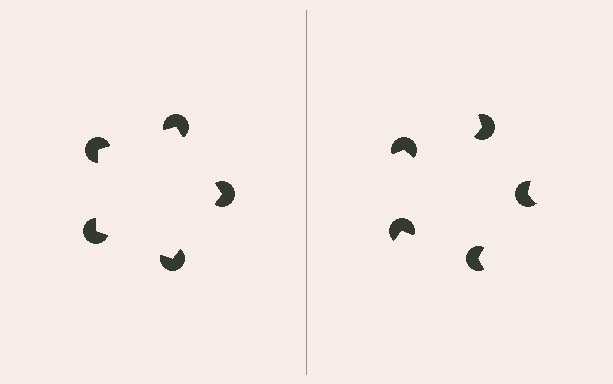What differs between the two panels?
The pac-man discs are positioned identically on both sides; only the wedge orientations differ. On the left they align to a pentagon; on the right they are misaligned.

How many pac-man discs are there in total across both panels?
10 — 5 on each side.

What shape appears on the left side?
An illusory pentagon.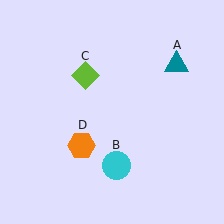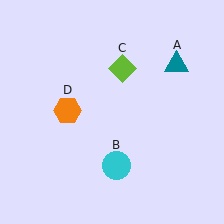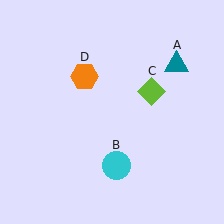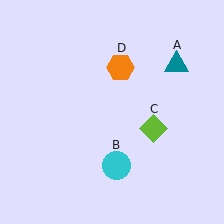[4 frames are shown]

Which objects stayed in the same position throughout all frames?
Teal triangle (object A) and cyan circle (object B) remained stationary.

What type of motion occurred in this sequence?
The lime diamond (object C), orange hexagon (object D) rotated clockwise around the center of the scene.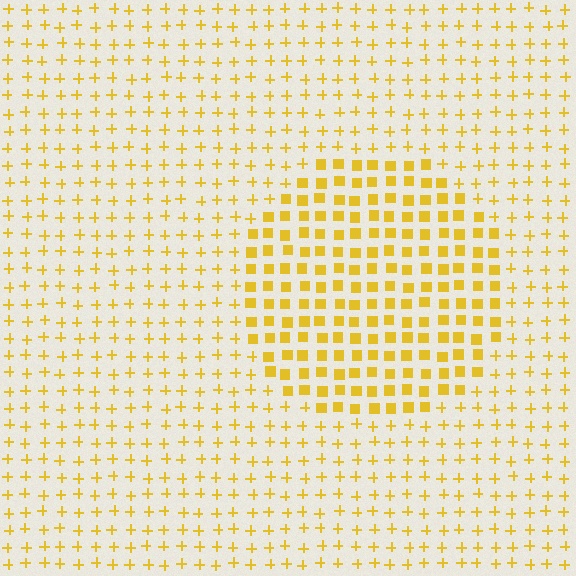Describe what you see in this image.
The image is filled with small yellow elements arranged in a uniform grid. A circle-shaped region contains squares, while the surrounding area contains plus signs. The boundary is defined purely by the change in element shape.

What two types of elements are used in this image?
The image uses squares inside the circle region and plus signs outside it.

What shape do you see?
I see a circle.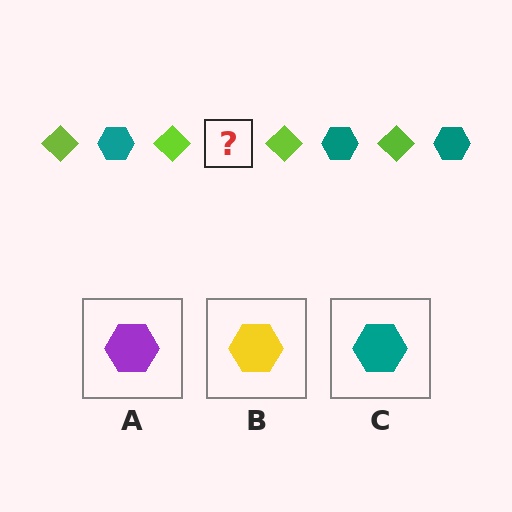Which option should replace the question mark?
Option C.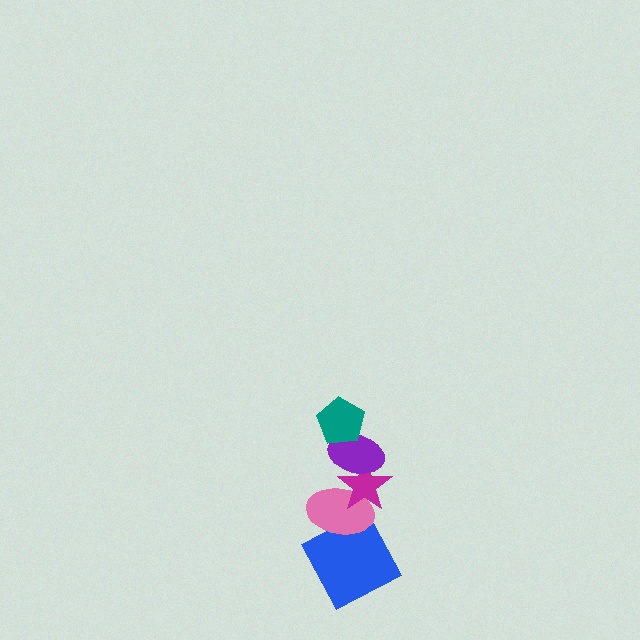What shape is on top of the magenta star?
The purple ellipse is on top of the magenta star.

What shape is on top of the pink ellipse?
The magenta star is on top of the pink ellipse.